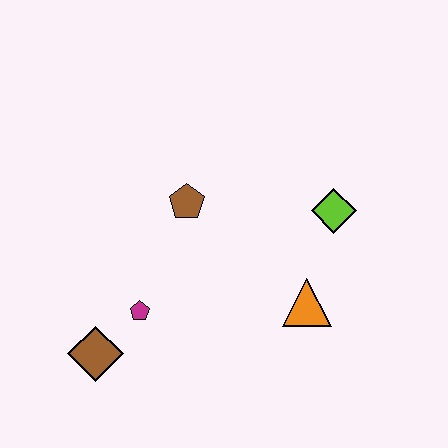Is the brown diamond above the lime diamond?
No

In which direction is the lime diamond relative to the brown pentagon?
The lime diamond is to the right of the brown pentagon.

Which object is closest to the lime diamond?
The orange triangle is closest to the lime diamond.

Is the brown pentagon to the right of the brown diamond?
Yes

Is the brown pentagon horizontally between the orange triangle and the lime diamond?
No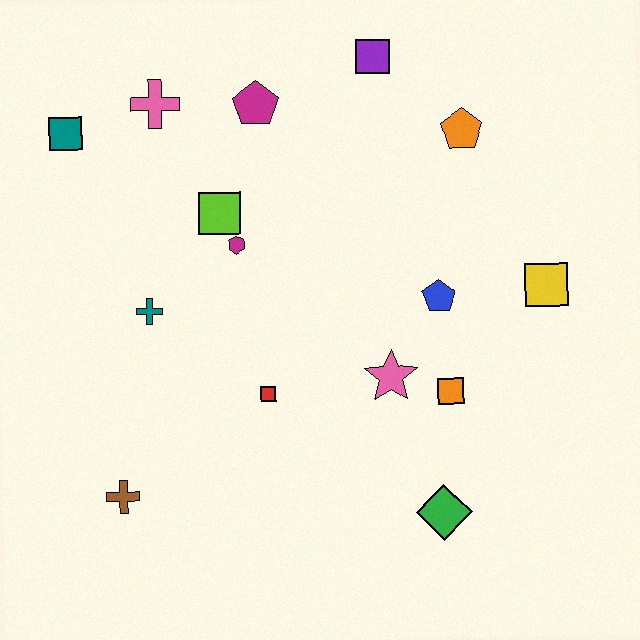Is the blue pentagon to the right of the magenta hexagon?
Yes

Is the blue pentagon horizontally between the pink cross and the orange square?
Yes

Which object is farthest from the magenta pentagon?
The green diamond is farthest from the magenta pentagon.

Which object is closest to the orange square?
The pink star is closest to the orange square.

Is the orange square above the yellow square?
No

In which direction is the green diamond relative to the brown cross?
The green diamond is to the right of the brown cross.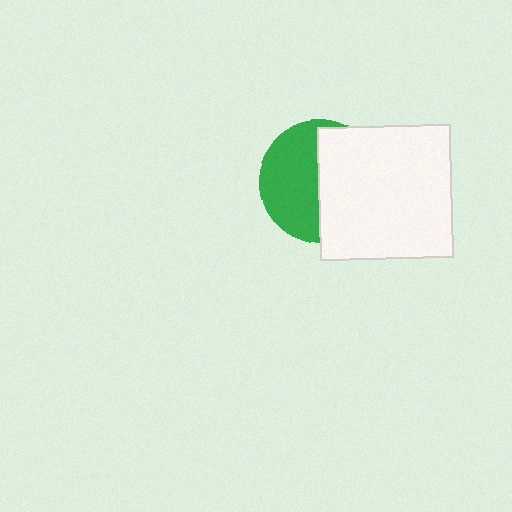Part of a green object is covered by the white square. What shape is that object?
It is a circle.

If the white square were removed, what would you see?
You would see the complete green circle.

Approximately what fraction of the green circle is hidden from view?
Roughly 51% of the green circle is hidden behind the white square.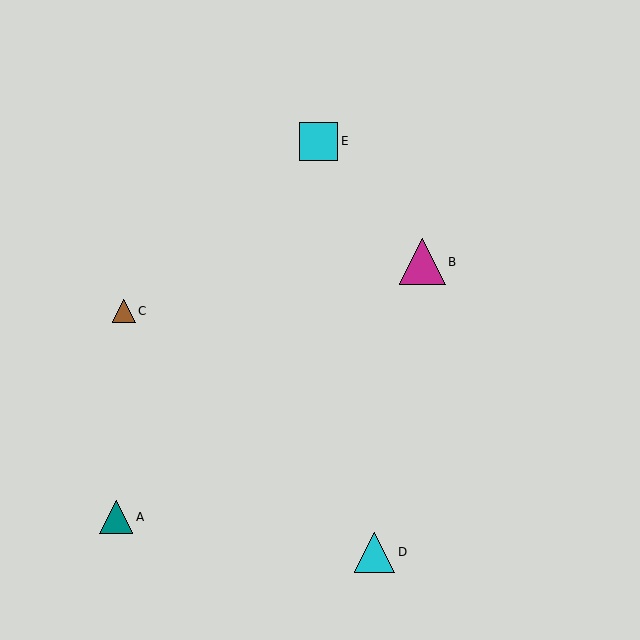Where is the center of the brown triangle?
The center of the brown triangle is at (124, 311).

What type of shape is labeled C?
Shape C is a brown triangle.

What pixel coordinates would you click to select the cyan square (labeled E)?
Click at (319, 141) to select the cyan square E.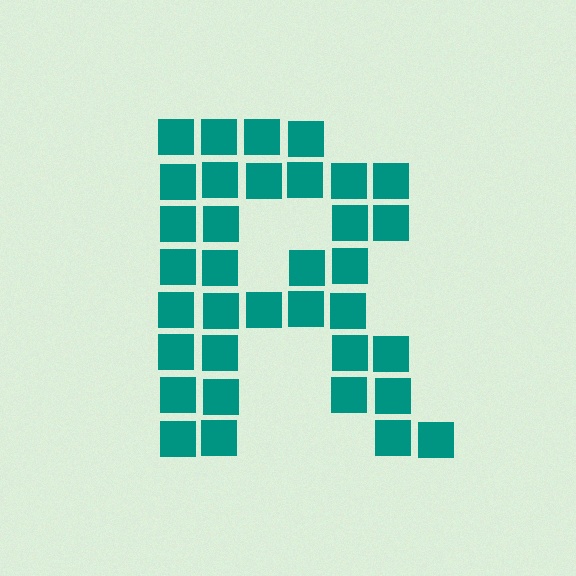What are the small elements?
The small elements are squares.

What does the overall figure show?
The overall figure shows the letter R.